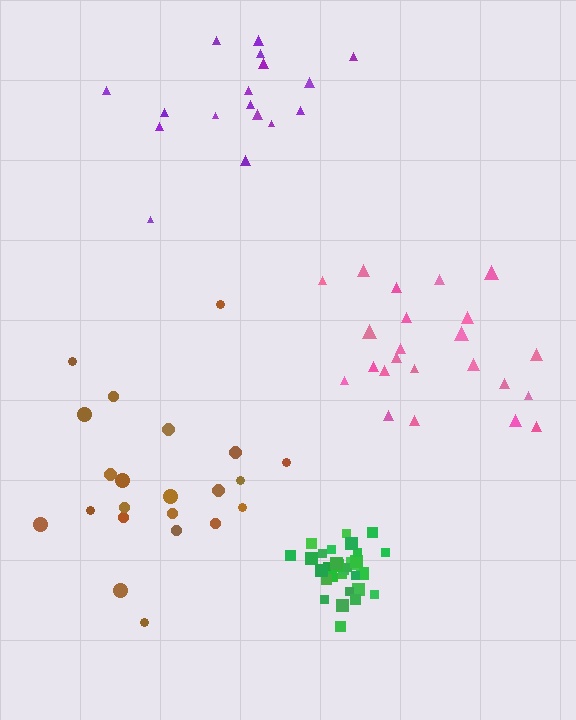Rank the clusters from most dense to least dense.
green, pink, brown, purple.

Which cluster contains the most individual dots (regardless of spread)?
Green (33).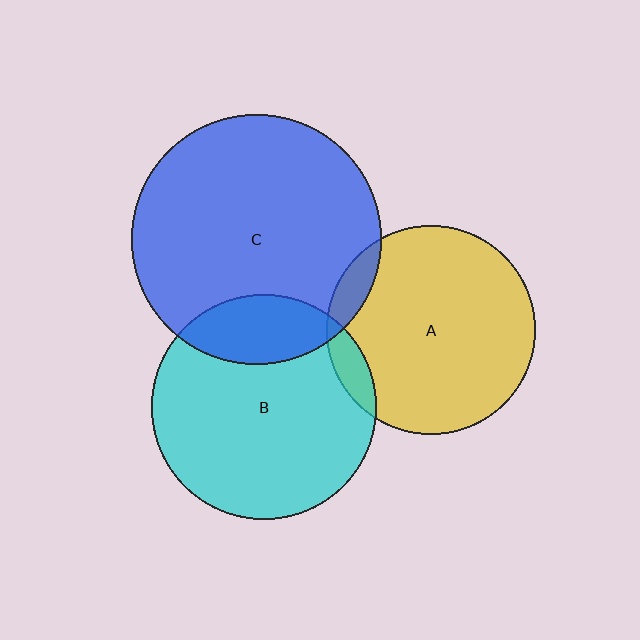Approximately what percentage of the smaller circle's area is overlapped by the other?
Approximately 10%.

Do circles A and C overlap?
Yes.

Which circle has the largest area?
Circle C (blue).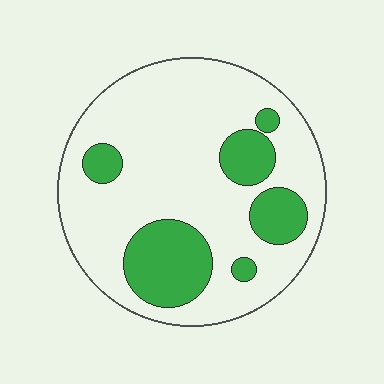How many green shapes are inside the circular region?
6.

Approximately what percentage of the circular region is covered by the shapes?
Approximately 25%.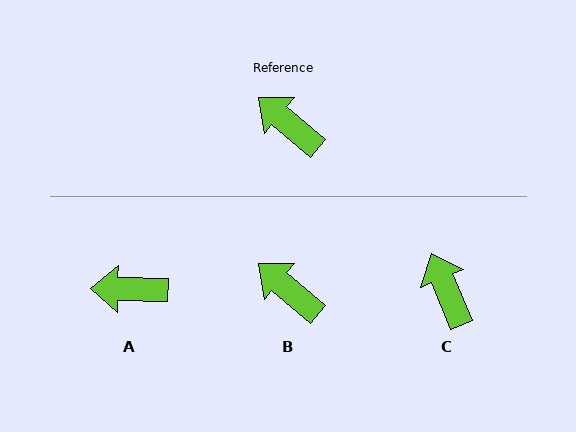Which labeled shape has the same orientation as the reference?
B.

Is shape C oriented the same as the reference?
No, it is off by about 27 degrees.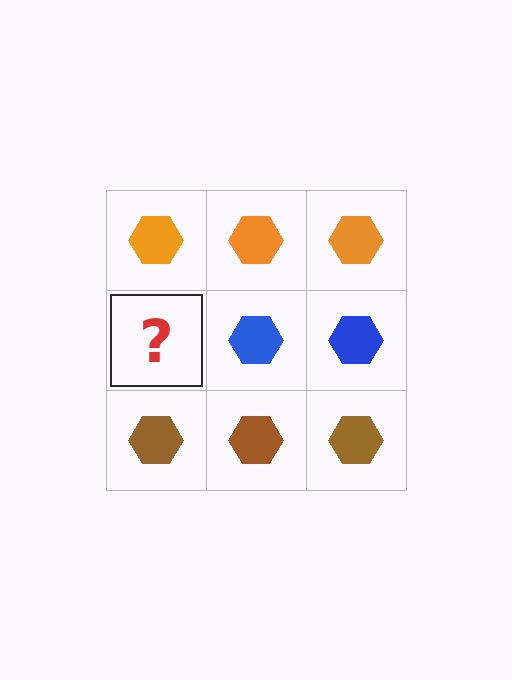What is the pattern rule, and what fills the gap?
The rule is that each row has a consistent color. The gap should be filled with a blue hexagon.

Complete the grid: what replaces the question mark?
The question mark should be replaced with a blue hexagon.